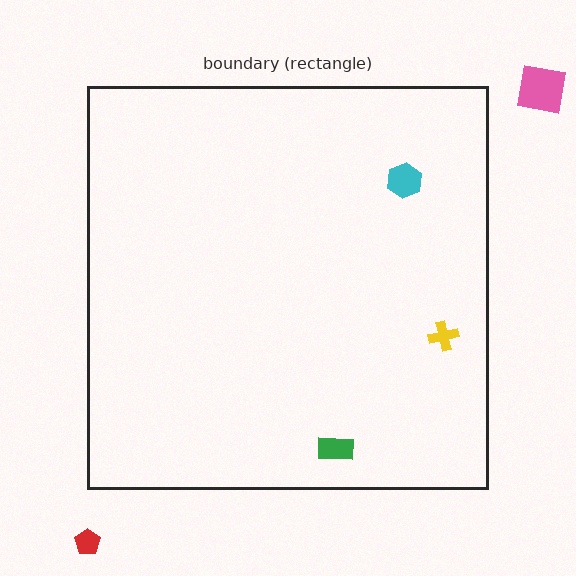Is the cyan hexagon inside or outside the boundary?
Inside.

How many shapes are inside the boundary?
3 inside, 2 outside.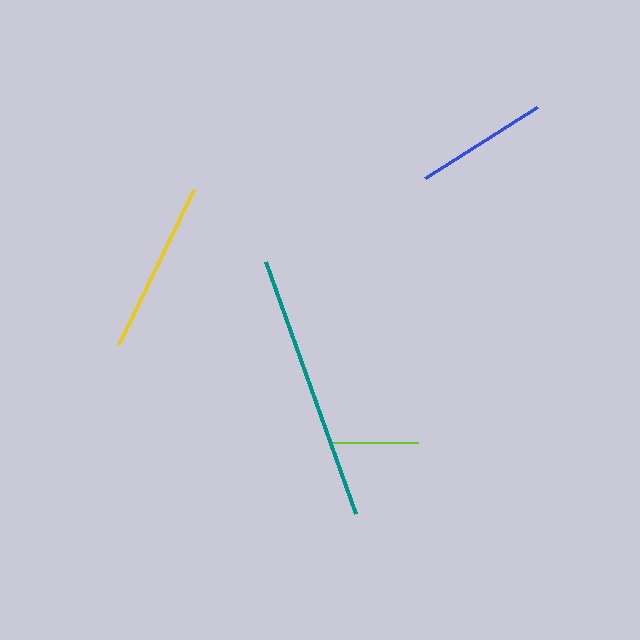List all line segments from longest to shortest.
From longest to shortest: teal, yellow, blue, lime.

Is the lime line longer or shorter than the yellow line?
The yellow line is longer than the lime line.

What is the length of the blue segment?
The blue segment is approximately 133 pixels long.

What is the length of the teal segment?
The teal segment is approximately 268 pixels long.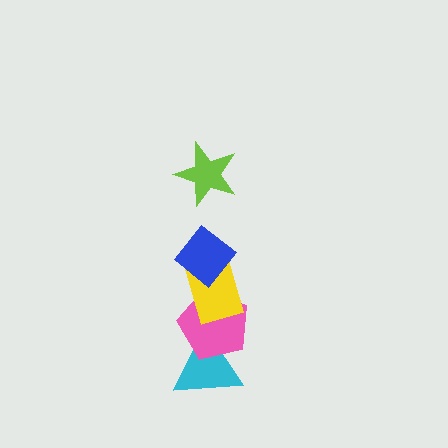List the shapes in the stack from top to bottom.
From top to bottom: the lime star, the blue diamond, the yellow rectangle, the pink pentagon, the cyan triangle.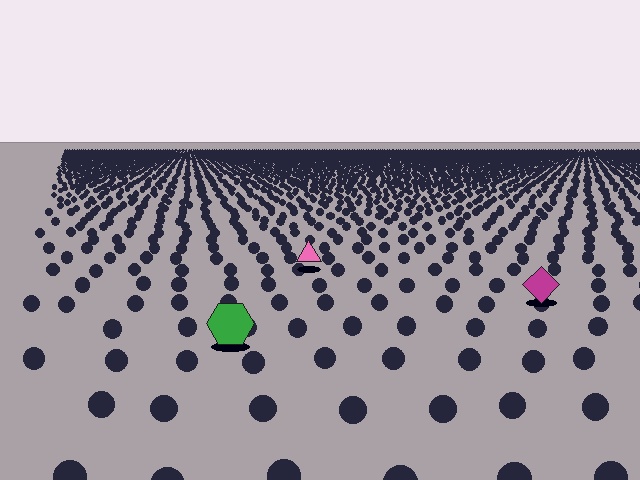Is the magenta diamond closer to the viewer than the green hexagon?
No. The green hexagon is closer — you can tell from the texture gradient: the ground texture is coarser near it.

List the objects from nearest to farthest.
From nearest to farthest: the green hexagon, the magenta diamond, the pink triangle.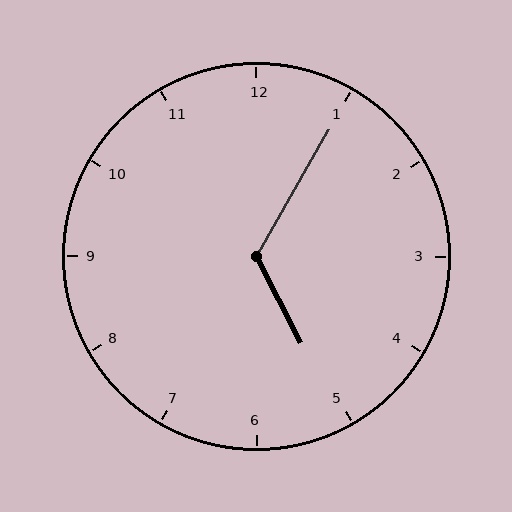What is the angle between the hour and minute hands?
Approximately 122 degrees.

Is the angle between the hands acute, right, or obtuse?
It is obtuse.